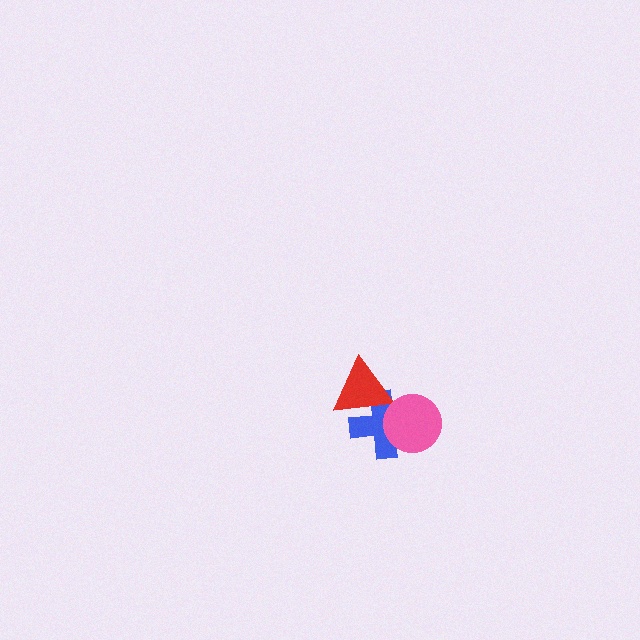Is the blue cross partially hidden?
Yes, it is partially covered by another shape.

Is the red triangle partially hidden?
No, no other shape covers it.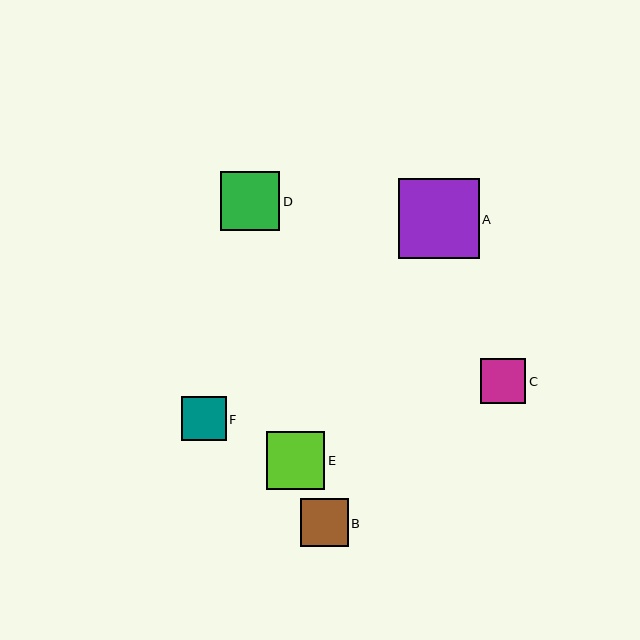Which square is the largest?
Square A is the largest with a size of approximately 80 pixels.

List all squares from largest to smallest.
From largest to smallest: A, D, E, B, C, F.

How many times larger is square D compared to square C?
Square D is approximately 1.3 times the size of square C.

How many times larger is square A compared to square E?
Square A is approximately 1.4 times the size of square E.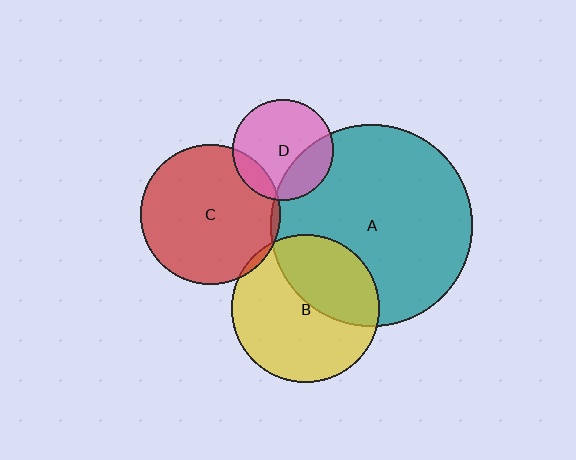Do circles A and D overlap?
Yes.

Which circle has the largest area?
Circle A (teal).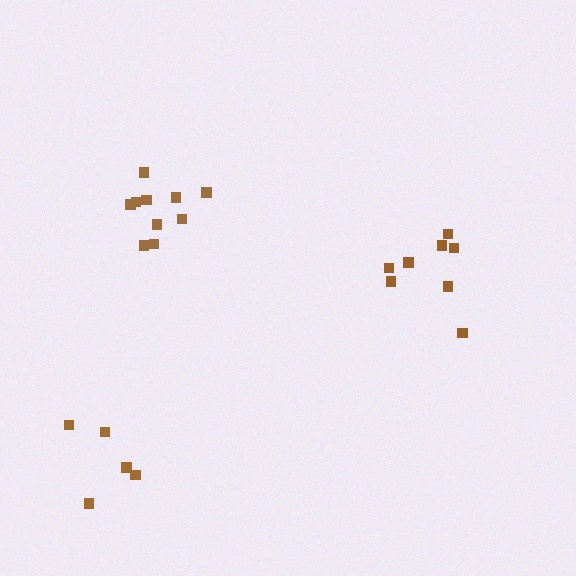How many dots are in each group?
Group 1: 8 dots, Group 2: 10 dots, Group 3: 5 dots (23 total).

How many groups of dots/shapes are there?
There are 3 groups.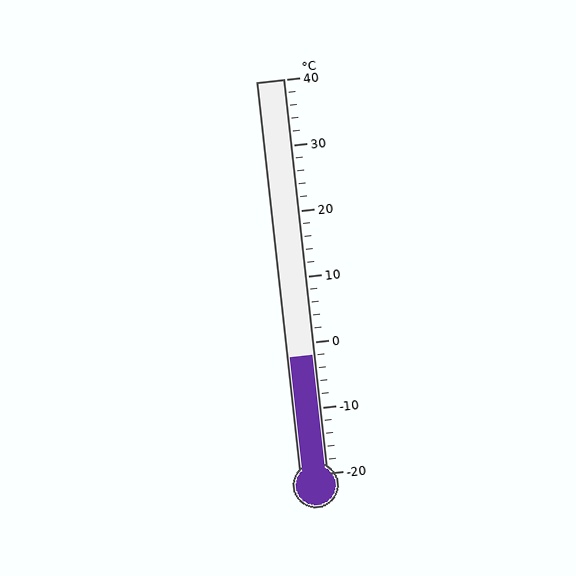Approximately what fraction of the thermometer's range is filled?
The thermometer is filled to approximately 30% of its range.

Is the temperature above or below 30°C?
The temperature is below 30°C.